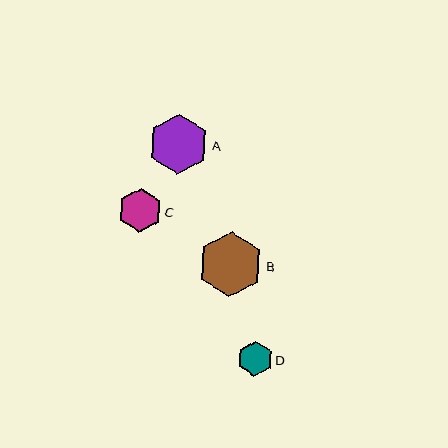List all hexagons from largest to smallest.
From largest to smallest: B, A, C, D.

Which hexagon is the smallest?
Hexagon D is the smallest with a size of approximately 35 pixels.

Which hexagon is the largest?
Hexagon B is the largest with a size of approximately 64 pixels.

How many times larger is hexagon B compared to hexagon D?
Hexagon B is approximately 1.8 times the size of hexagon D.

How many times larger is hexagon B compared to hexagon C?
Hexagon B is approximately 1.5 times the size of hexagon C.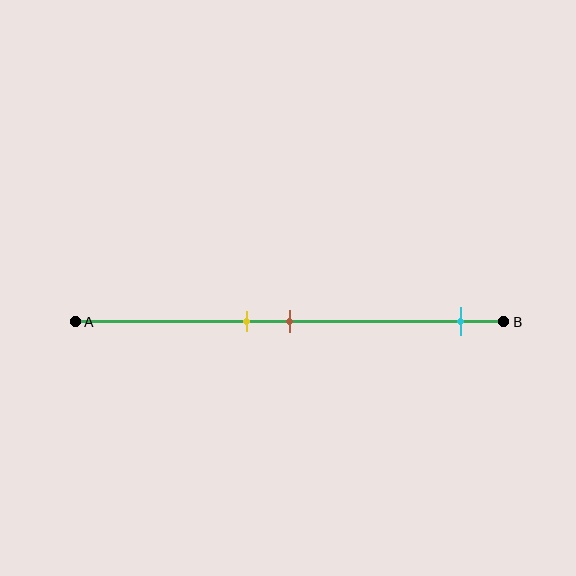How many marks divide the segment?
There are 3 marks dividing the segment.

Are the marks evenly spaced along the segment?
No, the marks are not evenly spaced.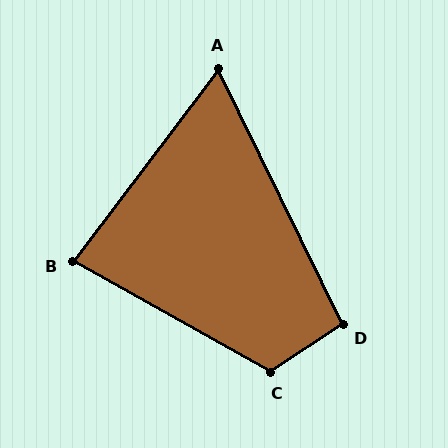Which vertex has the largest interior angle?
C, at approximately 117 degrees.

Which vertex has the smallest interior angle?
A, at approximately 63 degrees.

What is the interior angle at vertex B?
Approximately 82 degrees (acute).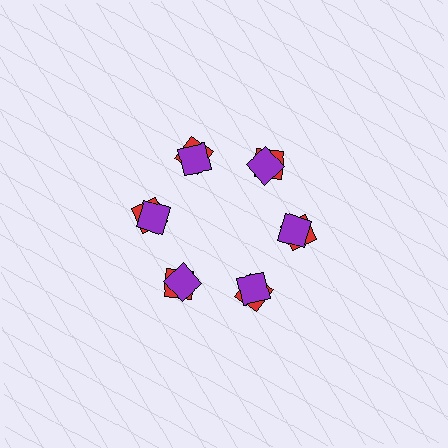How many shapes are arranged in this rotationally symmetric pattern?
There are 12 shapes, arranged in 6 groups of 2.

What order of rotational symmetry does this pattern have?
This pattern has 6-fold rotational symmetry.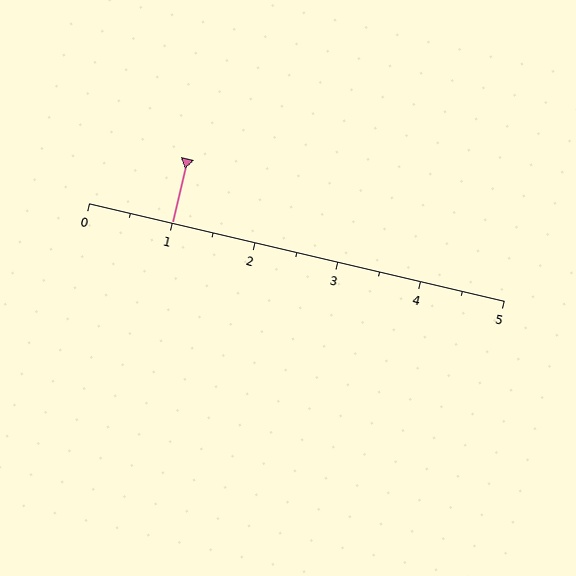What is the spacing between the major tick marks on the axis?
The major ticks are spaced 1 apart.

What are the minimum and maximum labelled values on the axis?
The axis runs from 0 to 5.